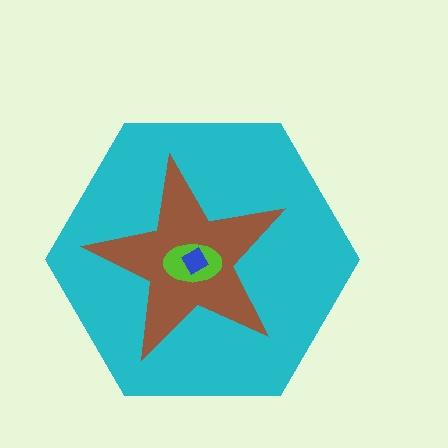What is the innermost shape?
The blue diamond.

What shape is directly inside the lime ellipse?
The blue diamond.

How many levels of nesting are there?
4.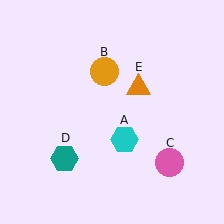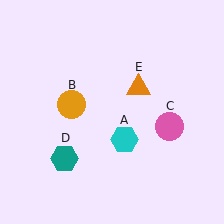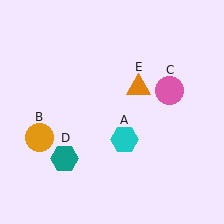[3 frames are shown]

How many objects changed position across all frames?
2 objects changed position: orange circle (object B), pink circle (object C).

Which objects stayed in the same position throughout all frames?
Cyan hexagon (object A) and teal hexagon (object D) and orange triangle (object E) remained stationary.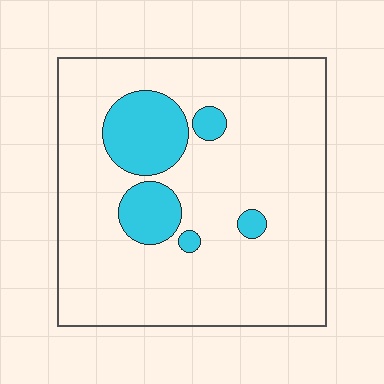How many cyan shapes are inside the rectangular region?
5.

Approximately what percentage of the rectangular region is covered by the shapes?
Approximately 15%.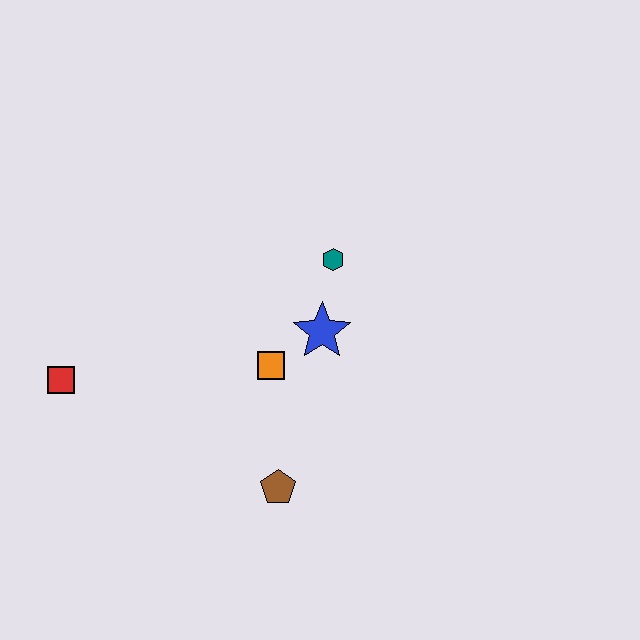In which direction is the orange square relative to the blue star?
The orange square is to the left of the blue star.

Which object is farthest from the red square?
The teal hexagon is farthest from the red square.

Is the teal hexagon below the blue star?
No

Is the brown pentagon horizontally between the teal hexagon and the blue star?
No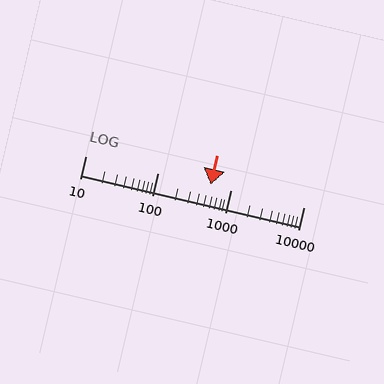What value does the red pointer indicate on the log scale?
The pointer indicates approximately 530.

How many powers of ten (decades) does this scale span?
The scale spans 3 decades, from 10 to 10000.